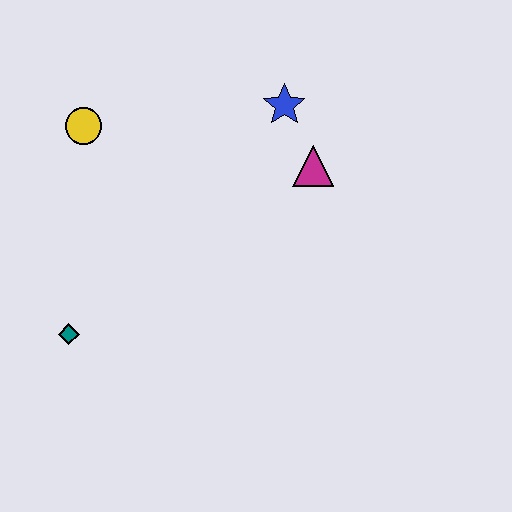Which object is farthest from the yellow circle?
The magenta triangle is farthest from the yellow circle.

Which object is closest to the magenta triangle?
The blue star is closest to the magenta triangle.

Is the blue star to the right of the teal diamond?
Yes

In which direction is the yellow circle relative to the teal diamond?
The yellow circle is above the teal diamond.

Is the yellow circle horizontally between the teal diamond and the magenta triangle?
Yes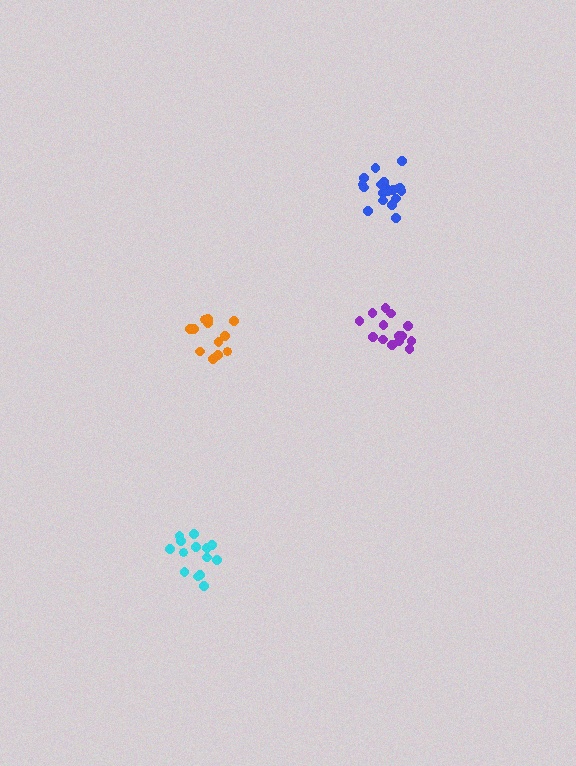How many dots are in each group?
Group 1: 14 dots, Group 2: 15 dots, Group 3: 14 dots, Group 4: 20 dots (63 total).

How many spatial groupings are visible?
There are 4 spatial groupings.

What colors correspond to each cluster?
The clusters are colored: orange, cyan, purple, blue.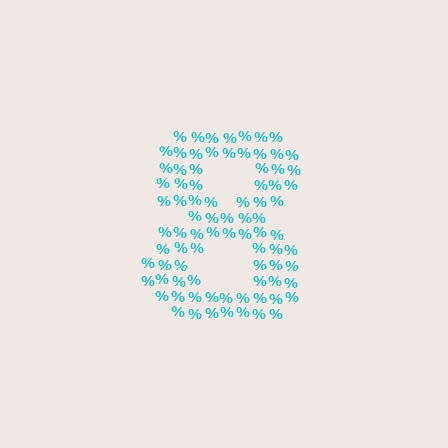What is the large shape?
The large shape is the digit 8.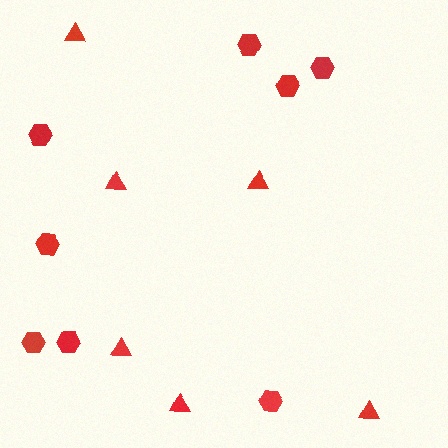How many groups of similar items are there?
There are 2 groups: one group of triangles (6) and one group of hexagons (8).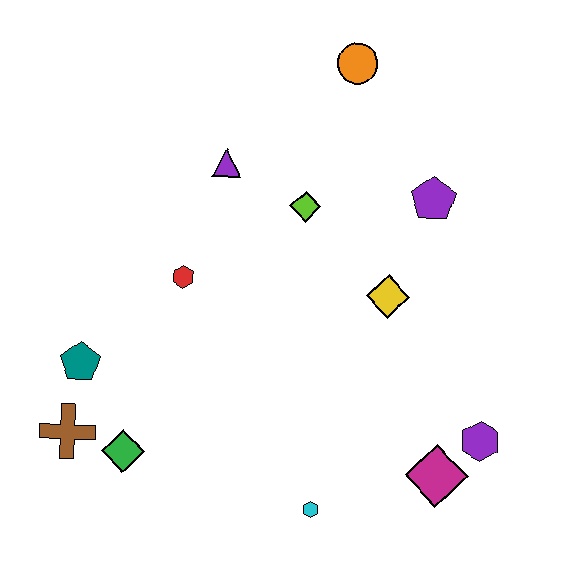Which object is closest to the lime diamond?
The purple triangle is closest to the lime diamond.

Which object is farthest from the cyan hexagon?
The orange circle is farthest from the cyan hexagon.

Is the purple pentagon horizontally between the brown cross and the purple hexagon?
Yes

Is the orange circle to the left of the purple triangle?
No